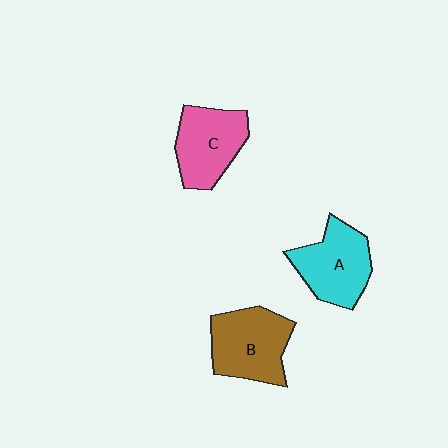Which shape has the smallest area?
Shape C (pink).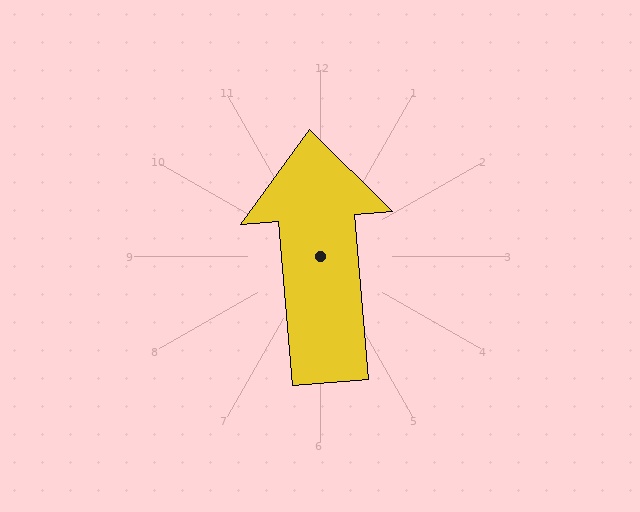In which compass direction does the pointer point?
North.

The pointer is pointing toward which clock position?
Roughly 12 o'clock.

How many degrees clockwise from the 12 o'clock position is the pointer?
Approximately 355 degrees.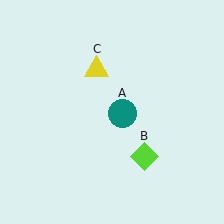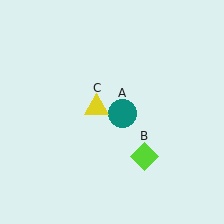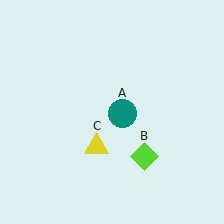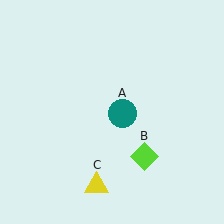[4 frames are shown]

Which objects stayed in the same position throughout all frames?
Teal circle (object A) and lime diamond (object B) remained stationary.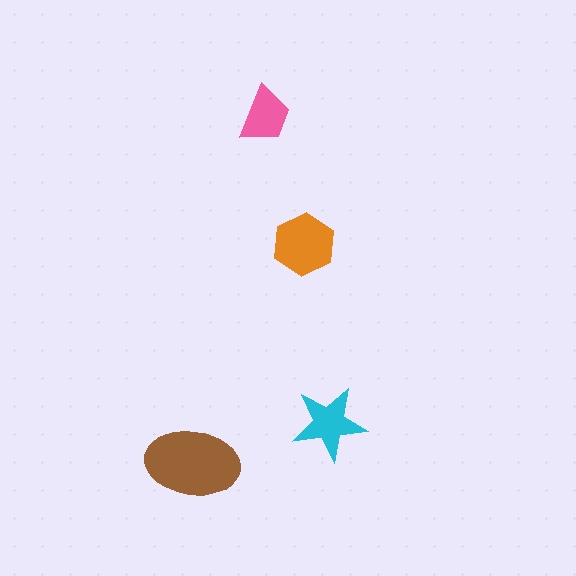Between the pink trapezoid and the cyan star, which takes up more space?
The cyan star.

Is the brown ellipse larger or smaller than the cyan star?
Larger.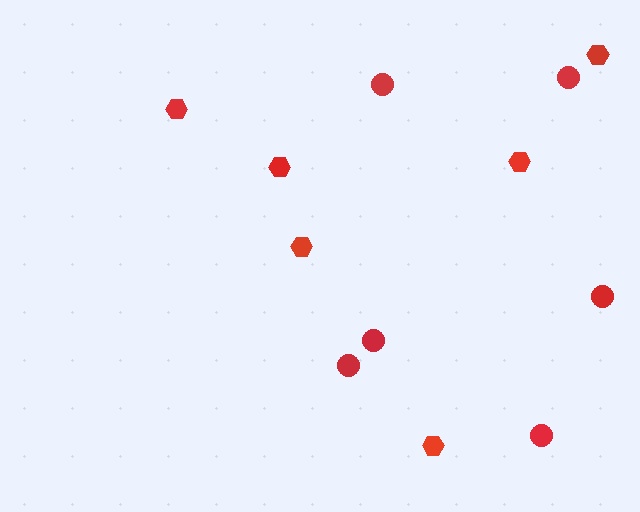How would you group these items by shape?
There are 2 groups: one group of hexagons (6) and one group of circles (6).